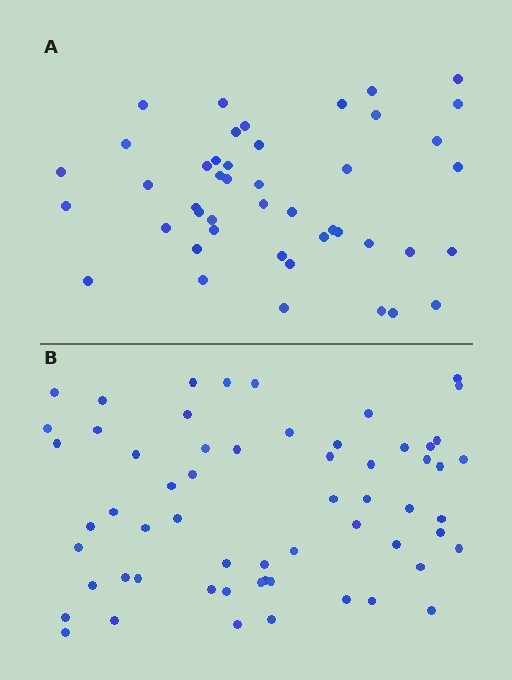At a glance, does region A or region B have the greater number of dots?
Region B (the bottom region) has more dots.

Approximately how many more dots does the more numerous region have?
Region B has approximately 15 more dots than region A.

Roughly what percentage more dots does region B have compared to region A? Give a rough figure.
About 35% more.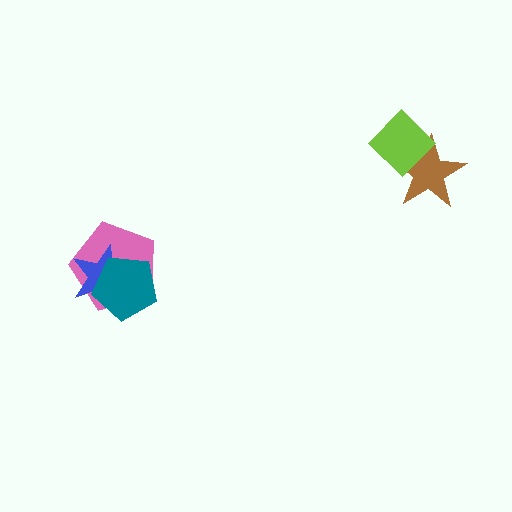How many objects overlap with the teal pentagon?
2 objects overlap with the teal pentagon.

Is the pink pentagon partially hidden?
Yes, it is partially covered by another shape.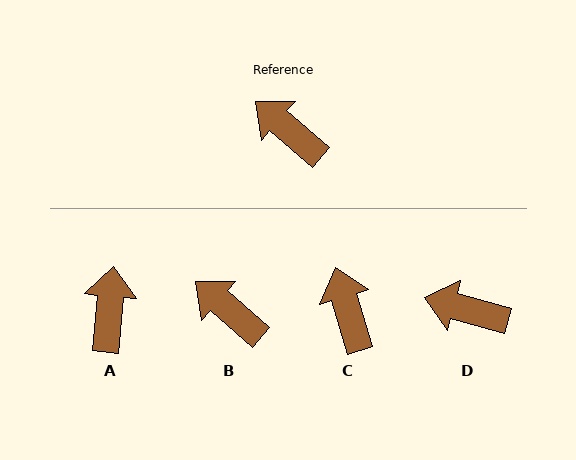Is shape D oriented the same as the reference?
No, it is off by about 25 degrees.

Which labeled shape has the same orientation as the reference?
B.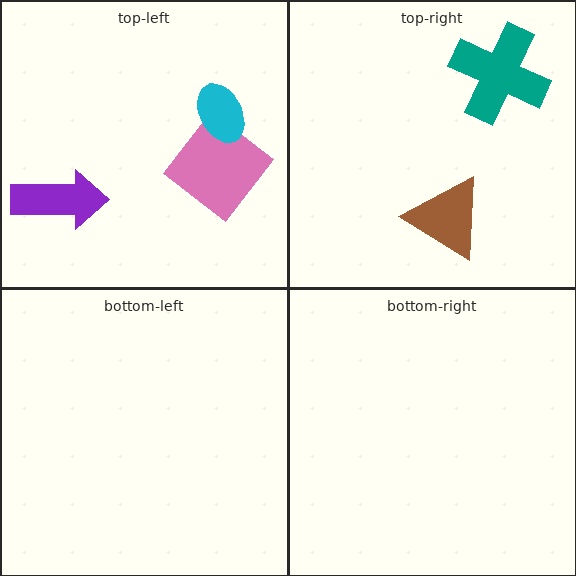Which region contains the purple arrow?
The top-left region.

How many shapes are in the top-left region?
3.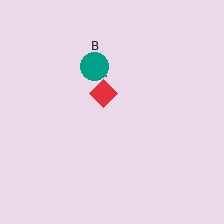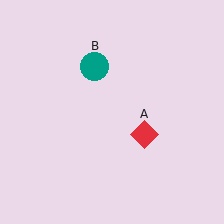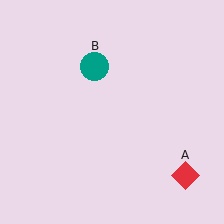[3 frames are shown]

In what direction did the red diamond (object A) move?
The red diamond (object A) moved down and to the right.